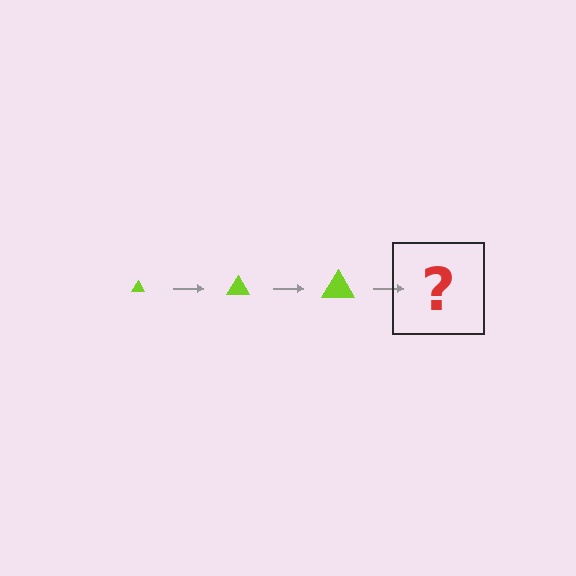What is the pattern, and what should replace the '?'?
The pattern is that the triangle gets progressively larger each step. The '?' should be a lime triangle, larger than the previous one.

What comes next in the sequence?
The next element should be a lime triangle, larger than the previous one.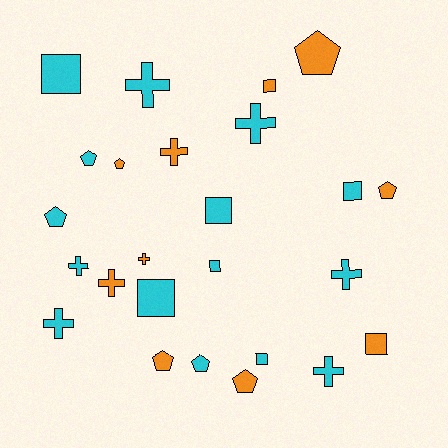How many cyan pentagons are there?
There are 3 cyan pentagons.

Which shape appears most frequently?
Cross, with 9 objects.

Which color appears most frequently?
Cyan, with 15 objects.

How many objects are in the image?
There are 25 objects.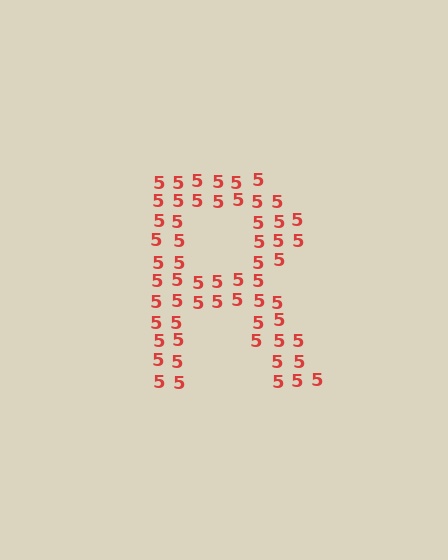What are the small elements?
The small elements are digit 5's.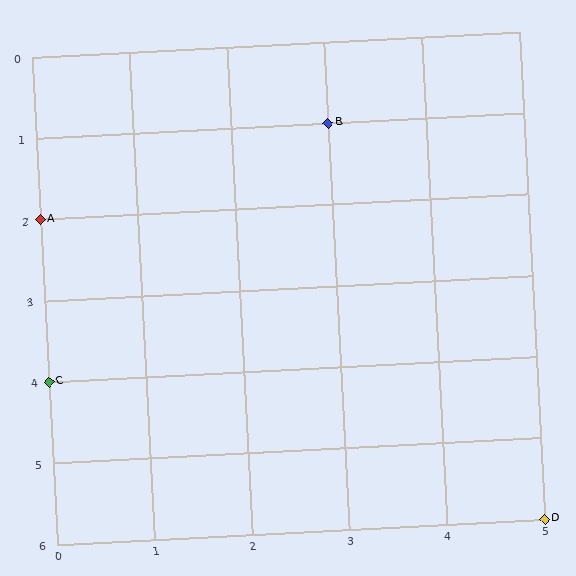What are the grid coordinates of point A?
Point A is at grid coordinates (0, 2).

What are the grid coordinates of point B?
Point B is at grid coordinates (3, 1).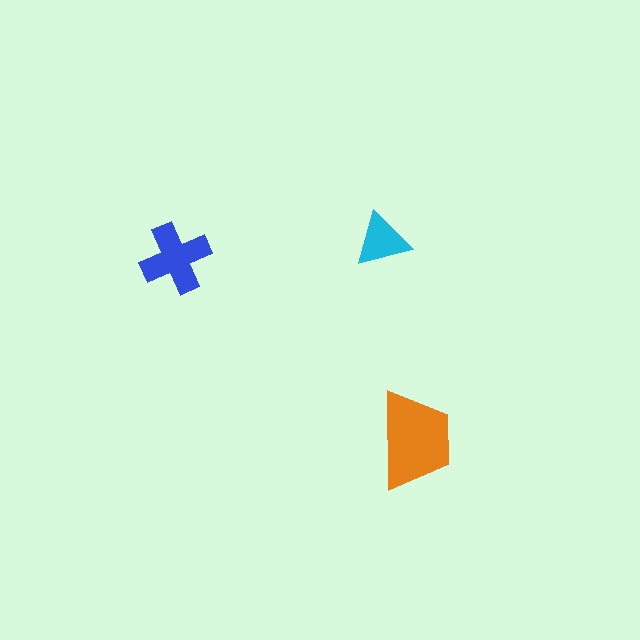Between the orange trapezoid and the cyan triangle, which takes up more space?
The orange trapezoid.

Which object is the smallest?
The cyan triangle.